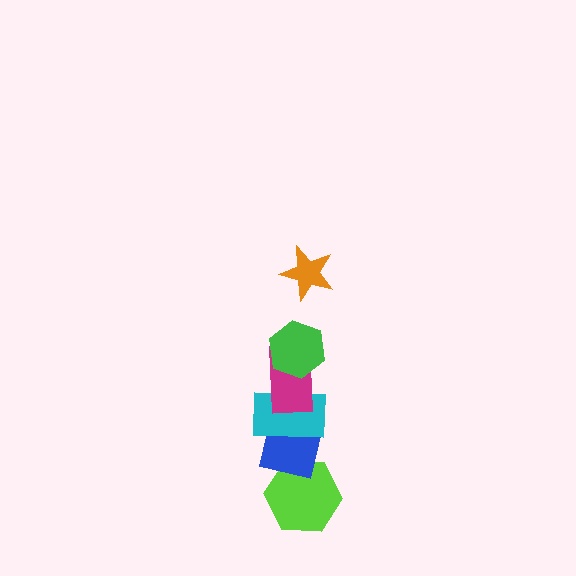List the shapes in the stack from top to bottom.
From top to bottom: the orange star, the green hexagon, the magenta rectangle, the cyan rectangle, the blue square, the lime hexagon.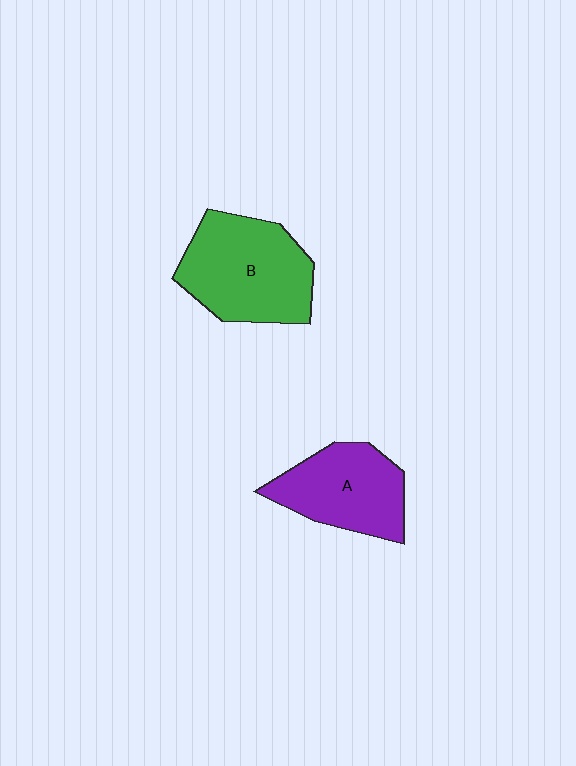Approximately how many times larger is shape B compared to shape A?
Approximately 1.3 times.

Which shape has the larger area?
Shape B (green).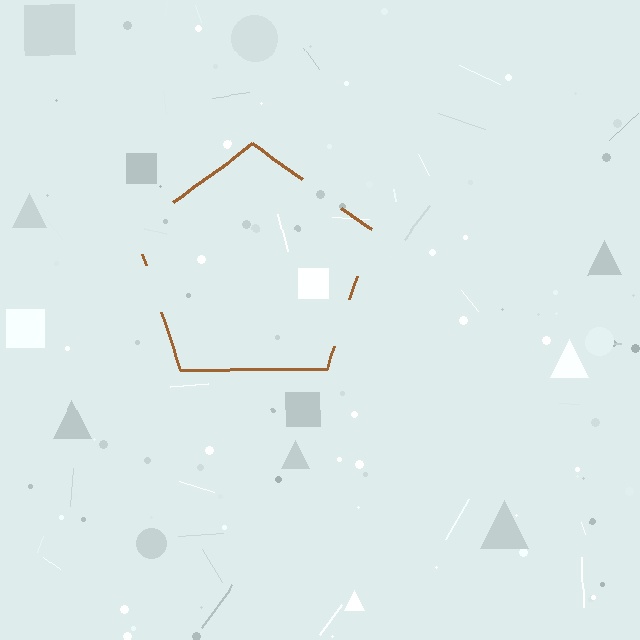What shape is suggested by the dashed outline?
The dashed outline suggests a pentagon.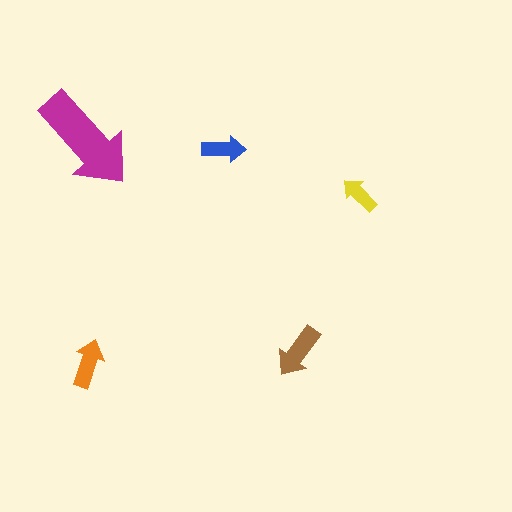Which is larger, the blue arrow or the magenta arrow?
The magenta one.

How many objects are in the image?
There are 5 objects in the image.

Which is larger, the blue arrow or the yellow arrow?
The blue one.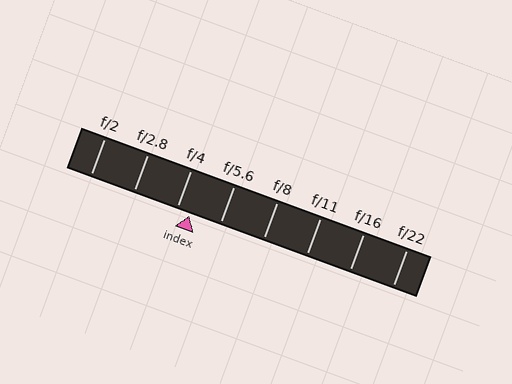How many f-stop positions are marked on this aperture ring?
There are 8 f-stop positions marked.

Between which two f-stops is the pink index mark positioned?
The index mark is between f/4 and f/5.6.